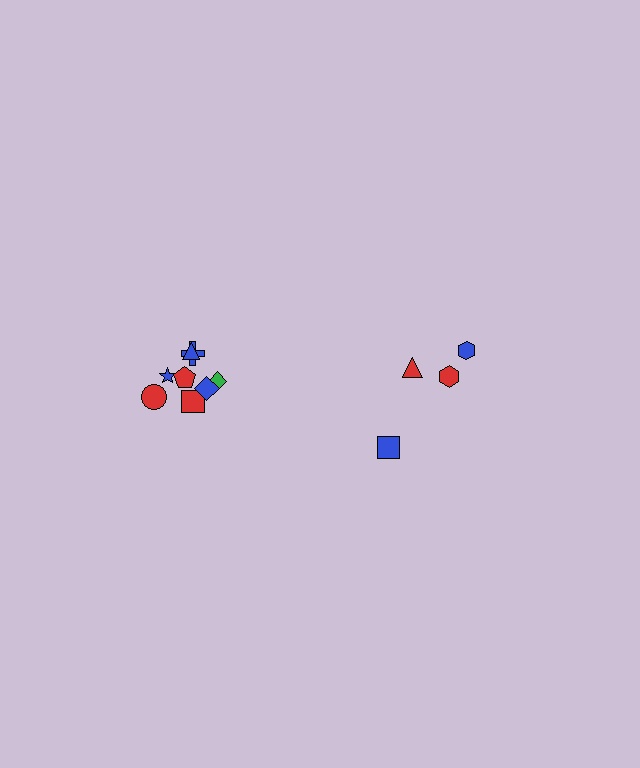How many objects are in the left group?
There are 8 objects.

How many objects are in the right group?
There are 4 objects.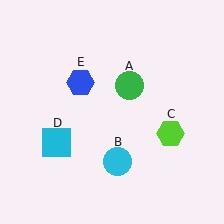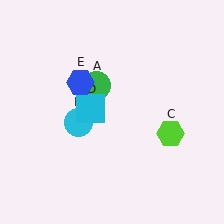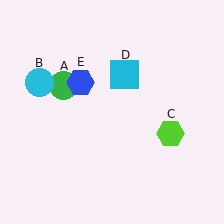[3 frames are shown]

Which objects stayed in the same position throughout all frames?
Lime hexagon (object C) and blue hexagon (object E) remained stationary.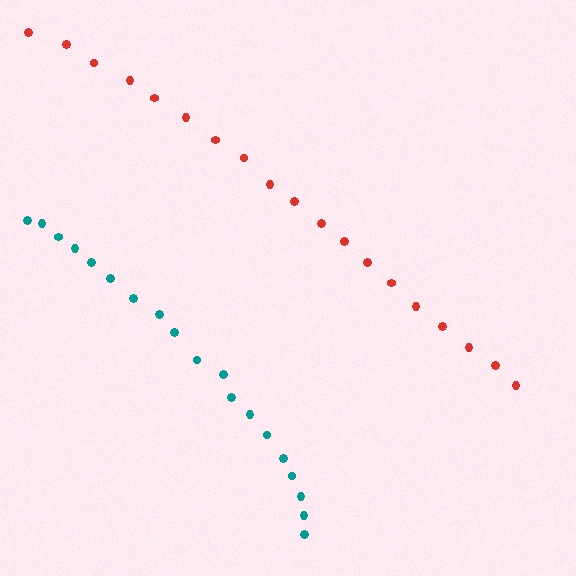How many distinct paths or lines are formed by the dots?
There are 2 distinct paths.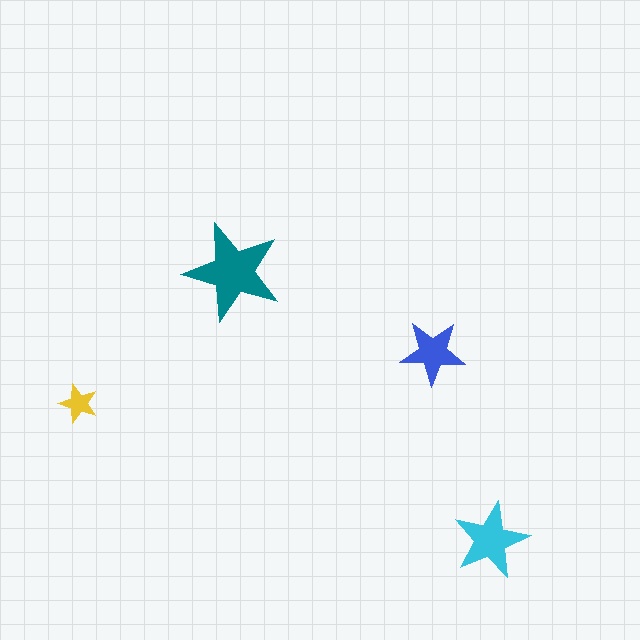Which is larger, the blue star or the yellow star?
The blue one.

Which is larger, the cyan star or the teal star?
The teal one.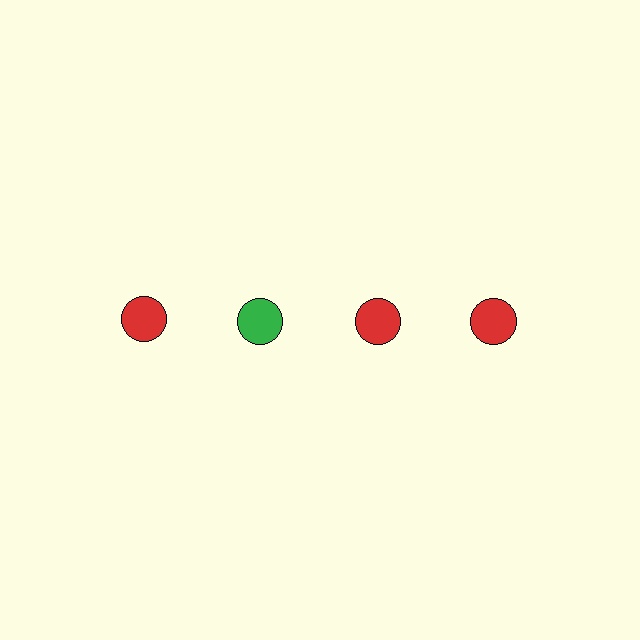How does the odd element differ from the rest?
It has a different color: green instead of red.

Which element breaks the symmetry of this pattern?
The green circle in the top row, second from left column breaks the symmetry. All other shapes are red circles.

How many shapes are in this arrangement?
There are 4 shapes arranged in a grid pattern.